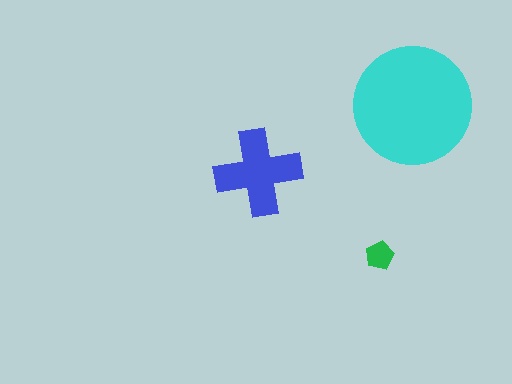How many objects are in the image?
There are 3 objects in the image.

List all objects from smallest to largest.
The green pentagon, the blue cross, the cyan circle.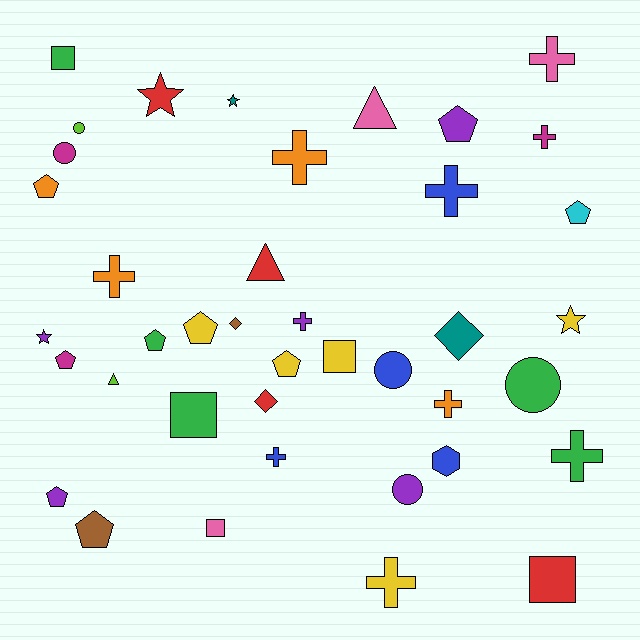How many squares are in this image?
There are 5 squares.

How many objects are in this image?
There are 40 objects.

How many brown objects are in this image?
There are 2 brown objects.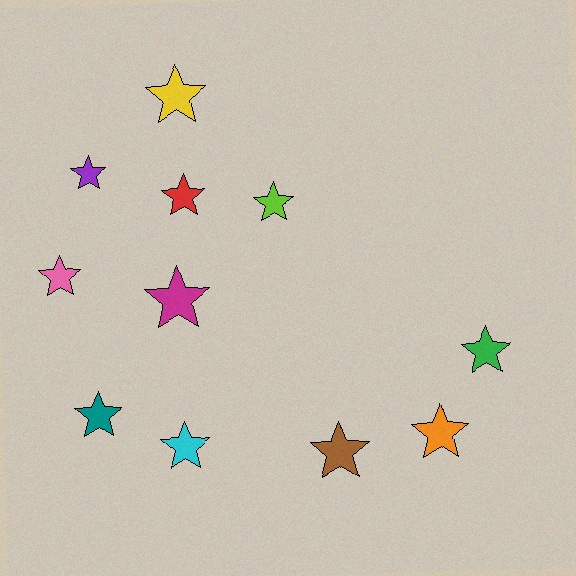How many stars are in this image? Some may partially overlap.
There are 11 stars.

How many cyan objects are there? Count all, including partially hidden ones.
There is 1 cyan object.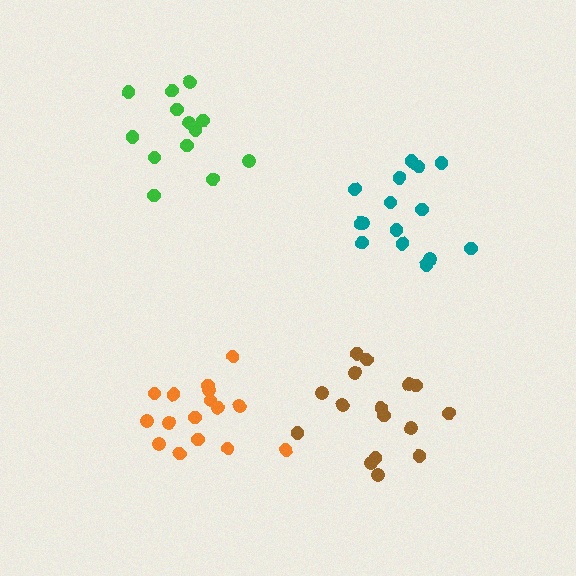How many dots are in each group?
Group 1: 13 dots, Group 2: 16 dots, Group 3: 15 dots, Group 4: 16 dots (60 total).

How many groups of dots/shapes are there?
There are 4 groups.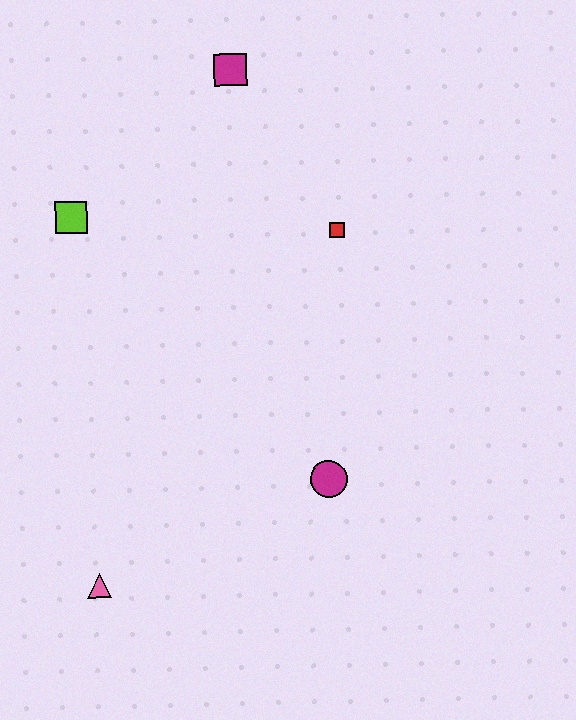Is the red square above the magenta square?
No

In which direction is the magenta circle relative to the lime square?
The magenta circle is below the lime square.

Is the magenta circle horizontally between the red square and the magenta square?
Yes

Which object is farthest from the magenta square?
The pink triangle is farthest from the magenta square.